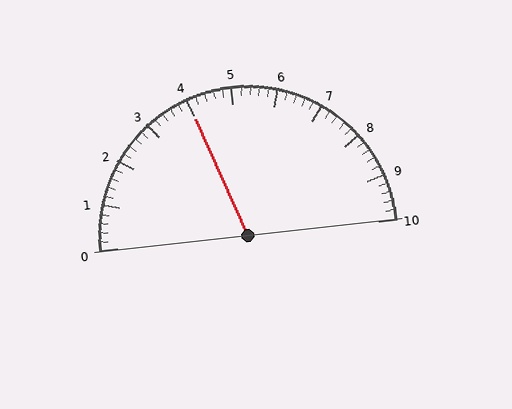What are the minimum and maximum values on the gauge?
The gauge ranges from 0 to 10.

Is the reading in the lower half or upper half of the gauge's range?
The reading is in the lower half of the range (0 to 10).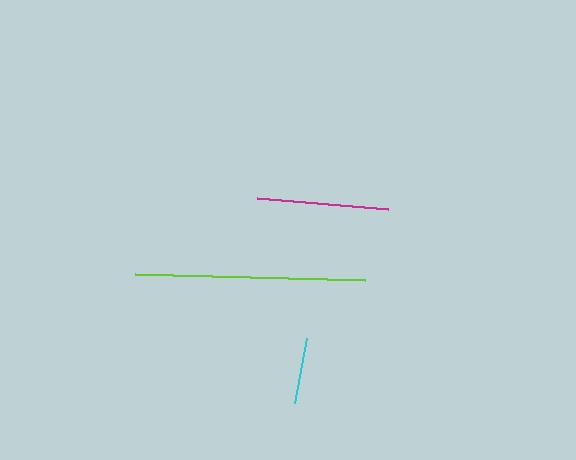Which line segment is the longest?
The lime line is the longest at approximately 231 pixels.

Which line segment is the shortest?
The cyan line is the shortest at approximately 66 pixels.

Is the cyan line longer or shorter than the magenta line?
The magenta line is longer than the cyan line.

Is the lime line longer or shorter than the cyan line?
The lime line is longer than the cyan line.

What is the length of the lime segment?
The lime segment is approximately 231 pixels long.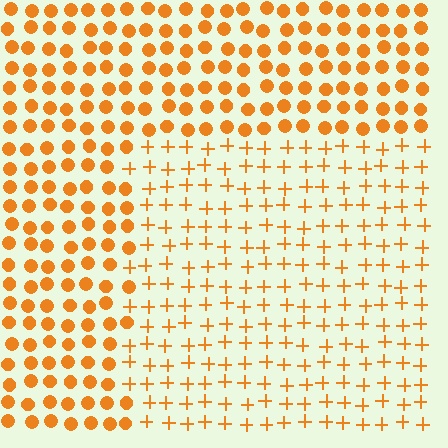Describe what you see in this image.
The image is filled with small orange elements arranged in a uniform grid. A rectangle-shaped region contains plus signs, while the surrounding area contains circles. The boundary is defined purely by the change in element shape.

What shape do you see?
I see a rectangle.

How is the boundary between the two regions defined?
The boundary is defined by a change in element shape: plus signs inside vs. circles outside. All elements share the same color and spacing.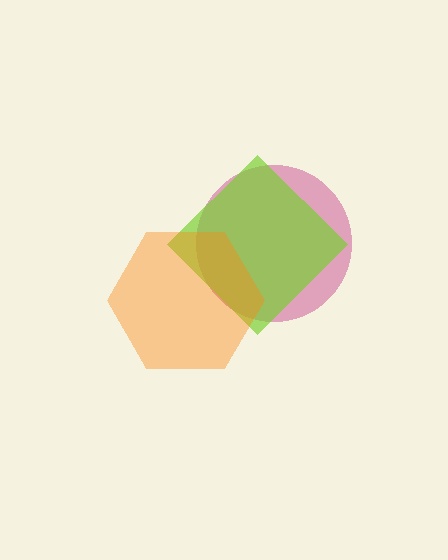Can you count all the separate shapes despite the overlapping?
Yes, there are 3 separate shapes.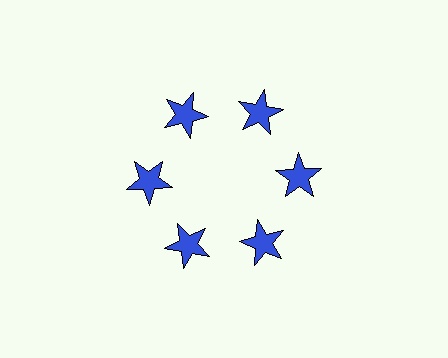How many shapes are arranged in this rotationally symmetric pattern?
There are 6 shapes, arranged in 6 groups of 1.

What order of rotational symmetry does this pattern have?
This pattern has 6-fold rotational symmetry.